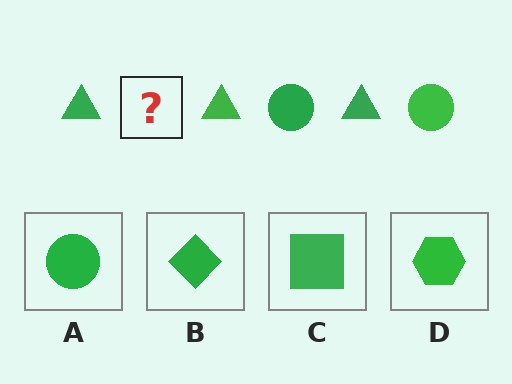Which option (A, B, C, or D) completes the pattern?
A.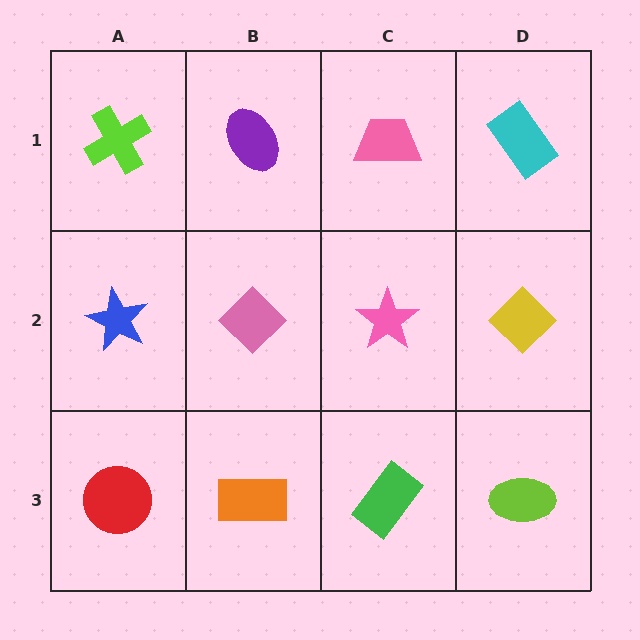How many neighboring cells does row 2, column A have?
3.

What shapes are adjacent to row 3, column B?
A pink diamond (row 2, column B), a red circle (row 3, column A), a green rectangle (row 3, column C).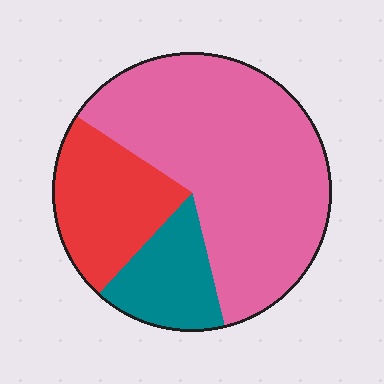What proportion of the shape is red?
Red covers roughly 25% of the shape.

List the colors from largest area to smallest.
From largest to smallest: pink, red, teal.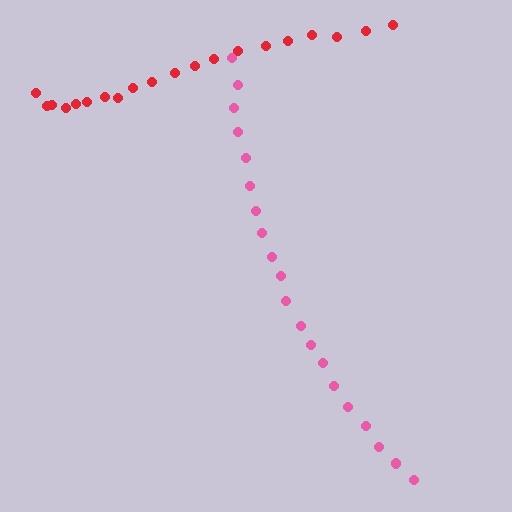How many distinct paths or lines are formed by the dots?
There are 2 distinct paths.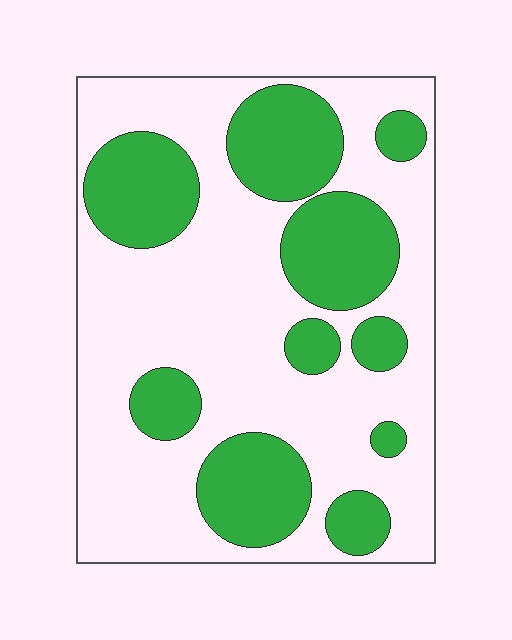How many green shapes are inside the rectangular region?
10.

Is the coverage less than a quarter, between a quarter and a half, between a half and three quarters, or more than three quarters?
Between a quarter and a half.